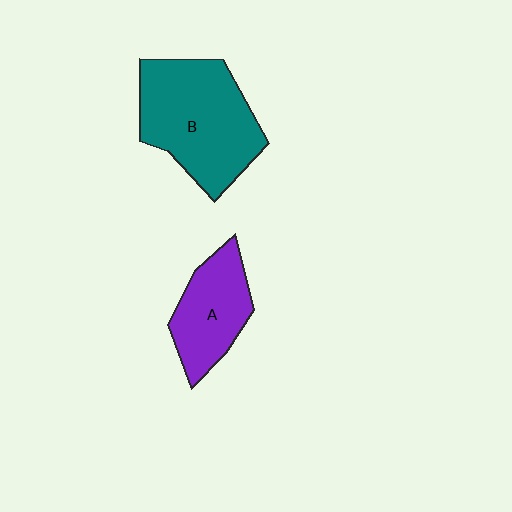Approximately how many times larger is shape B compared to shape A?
Approximately 1.7 times.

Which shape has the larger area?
Shape B (teal).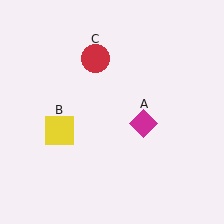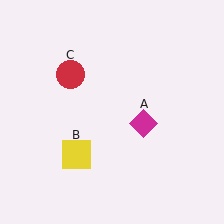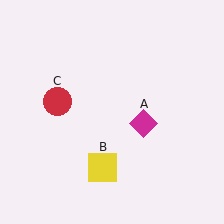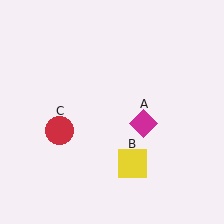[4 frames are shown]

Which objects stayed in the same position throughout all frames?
Magenta diamond (object A) remained stationary.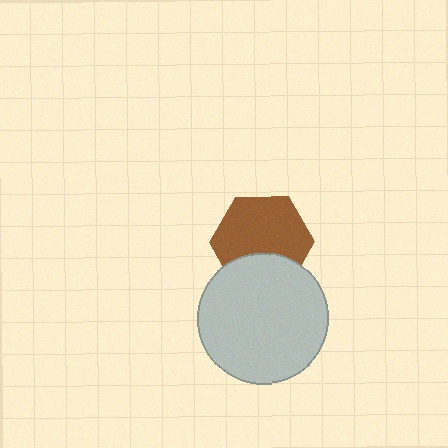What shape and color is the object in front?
The object in front is a light gray circle.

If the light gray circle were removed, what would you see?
You would see the complete brown hexagon.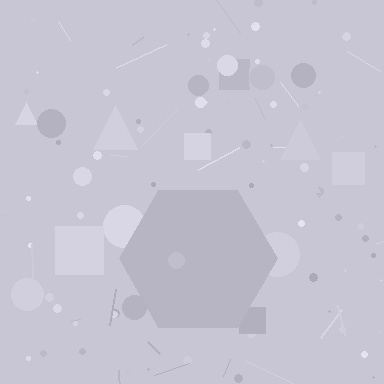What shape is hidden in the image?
A hexagon is hidden in the image.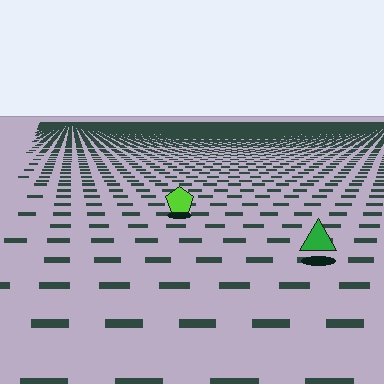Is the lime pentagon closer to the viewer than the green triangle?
No. The green triangle is closer — you can tell from the texture gradient: the ground texture is coarser near it.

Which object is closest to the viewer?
The green triangle is closest. The texture marks near it are larger and more spread out.